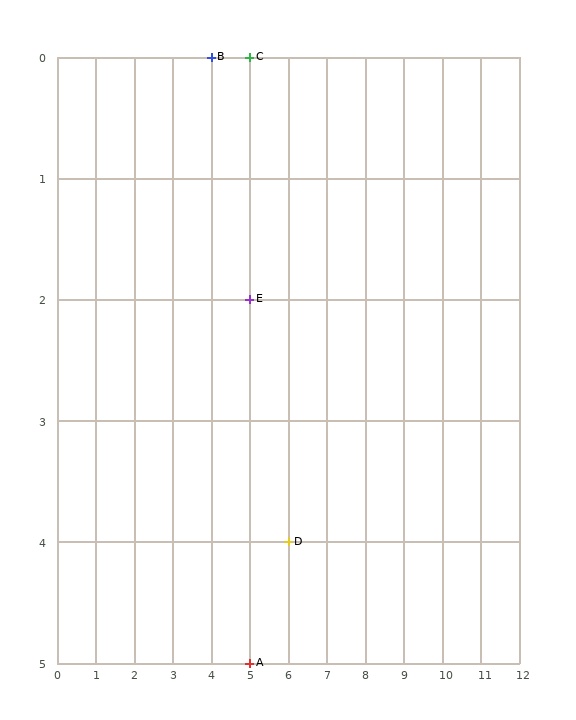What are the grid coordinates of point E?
Point E is at grid coordinates (5, 2).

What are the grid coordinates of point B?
Point B is at grid coordinates (4, 0).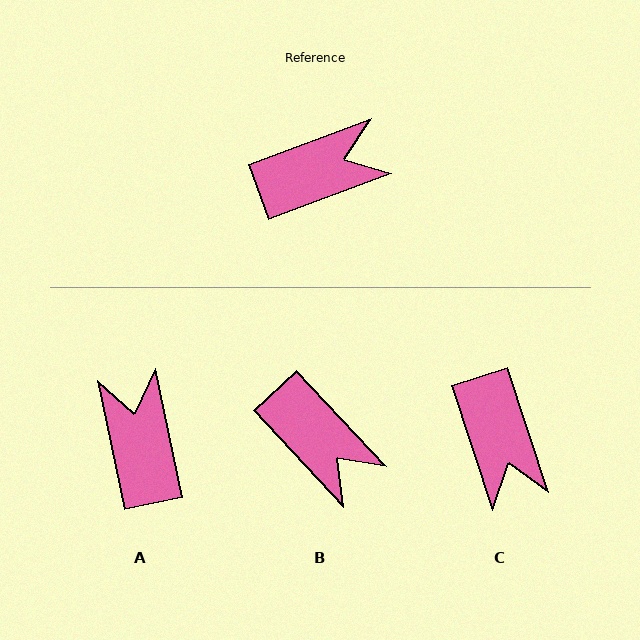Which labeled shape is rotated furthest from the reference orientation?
C, about 92 degrees away.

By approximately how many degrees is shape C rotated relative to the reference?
Approximately 92 degrees clockwise.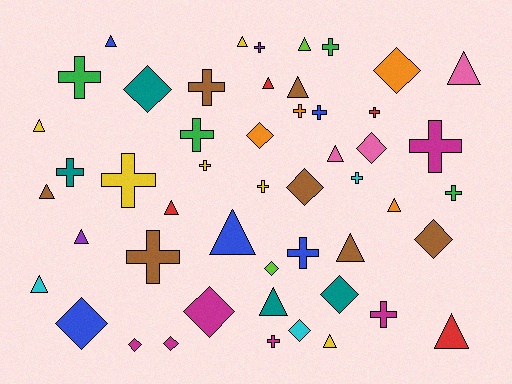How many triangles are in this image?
There are 18 triangles.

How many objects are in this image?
There are 50 objects.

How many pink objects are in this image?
There are 3 pink objects.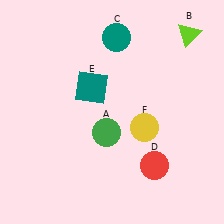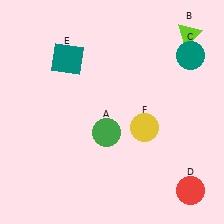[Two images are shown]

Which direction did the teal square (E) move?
The teal square (E) moved up.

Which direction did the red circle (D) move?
The red circle (D) moved right.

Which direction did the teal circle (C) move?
The teal circle (C) moved right.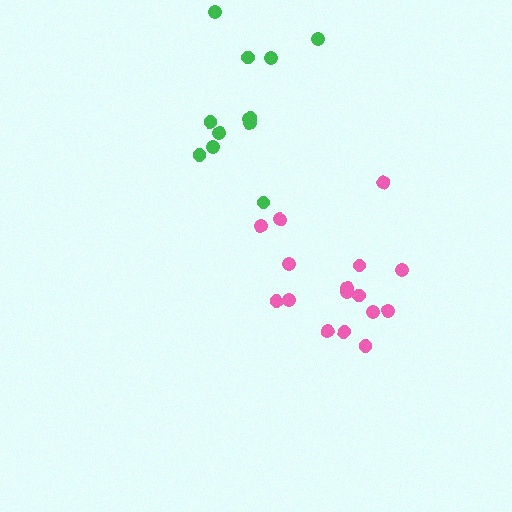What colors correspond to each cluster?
The clusters are colored: pink, green.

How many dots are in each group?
Group 1: 16 dots, Group 2: 12 dots (28 total).